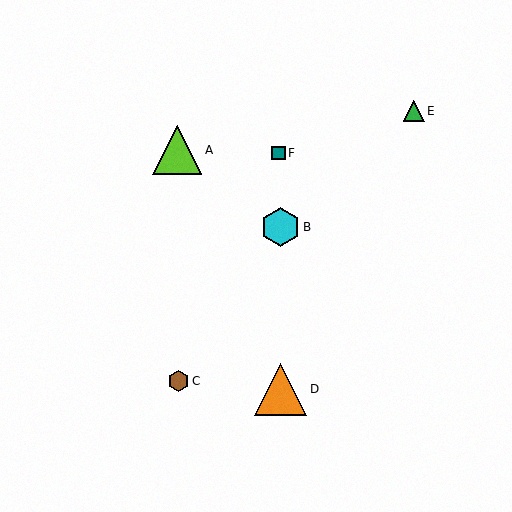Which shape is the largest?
The orange triangle (labeled D) is the largest.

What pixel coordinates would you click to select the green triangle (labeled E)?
Click at (414, 111) to select the green triangle E.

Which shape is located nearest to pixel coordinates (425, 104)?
The green triangle (labeled E) at (414, 111) is nearest to that location.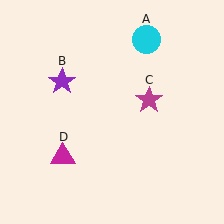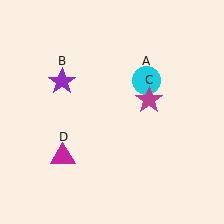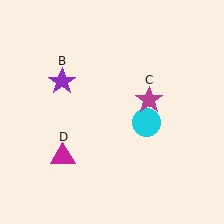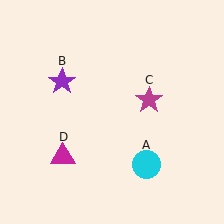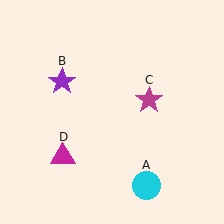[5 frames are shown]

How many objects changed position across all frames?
1 object changed position: cyan circle (object A).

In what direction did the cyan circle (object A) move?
The cyan circle (object A) moved down.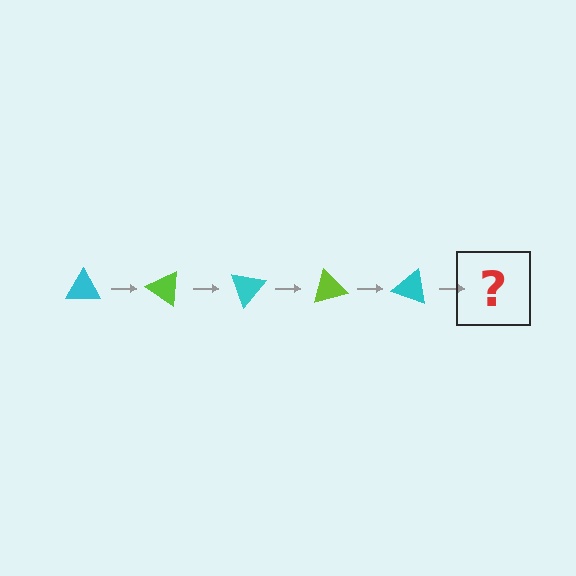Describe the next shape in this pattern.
It should be a lime triangle, rotated 175 degrees from the start.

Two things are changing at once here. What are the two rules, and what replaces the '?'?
The two rules are that it rotates 35 degrees each step and the color cycles through cyan and lime. The '?' should be a lime triangle, rotated 175 degrees from the start.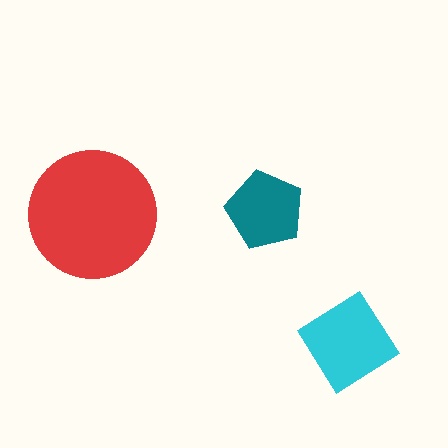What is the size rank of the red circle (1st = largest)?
1st.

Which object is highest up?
The teal pentagon is topmost.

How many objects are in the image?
There are 3 objects in the image.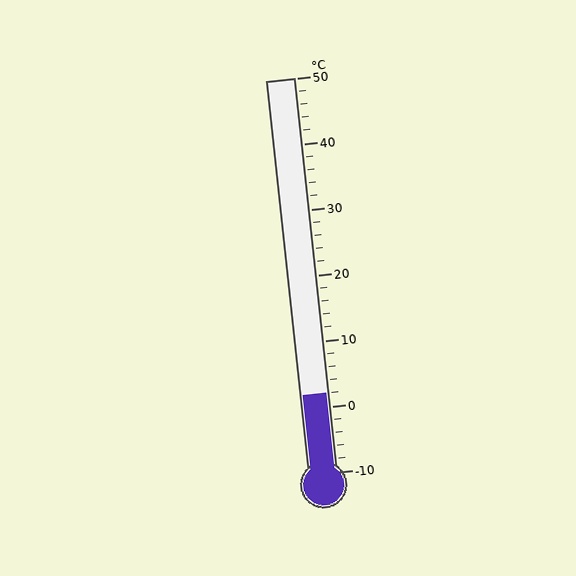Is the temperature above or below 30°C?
The temperature is below 30°C.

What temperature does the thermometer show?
The thermometer shows approximately 2°C.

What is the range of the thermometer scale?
The thermometer scale ranges from -10°C to 50°C.